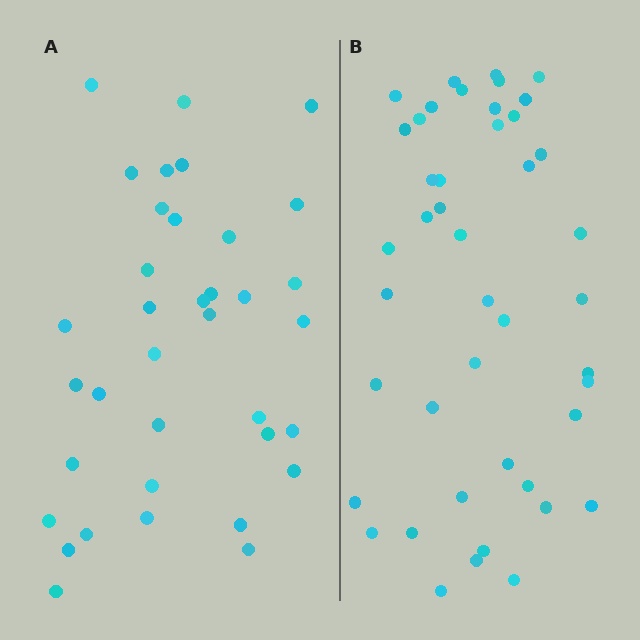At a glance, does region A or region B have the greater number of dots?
Region B (the right region) has more dots.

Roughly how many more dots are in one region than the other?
Region B has roughly 8 or so more dots than region A.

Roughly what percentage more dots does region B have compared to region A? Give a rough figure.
About 20% more.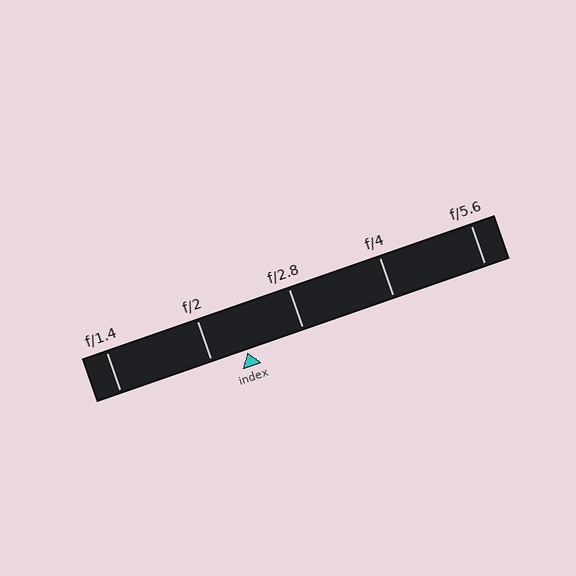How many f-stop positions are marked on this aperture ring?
There are 5 f-stop positions marked.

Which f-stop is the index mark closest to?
The index mark is closest to f/2.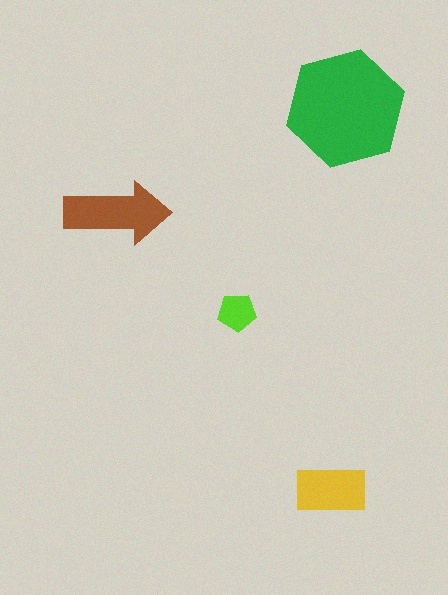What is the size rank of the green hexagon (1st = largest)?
1st.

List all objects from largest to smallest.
The green hexagon, the brown arrow, the yellow rectangle, the lime pentagon.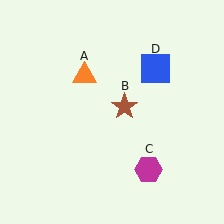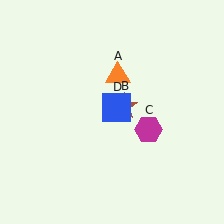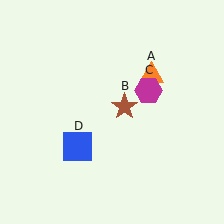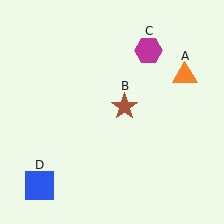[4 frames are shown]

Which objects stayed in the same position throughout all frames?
Brown star (object B) remained stationary.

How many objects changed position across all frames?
3 objects changed position: orange triangle (object A), magenta hexagon (object C), blue square (object D).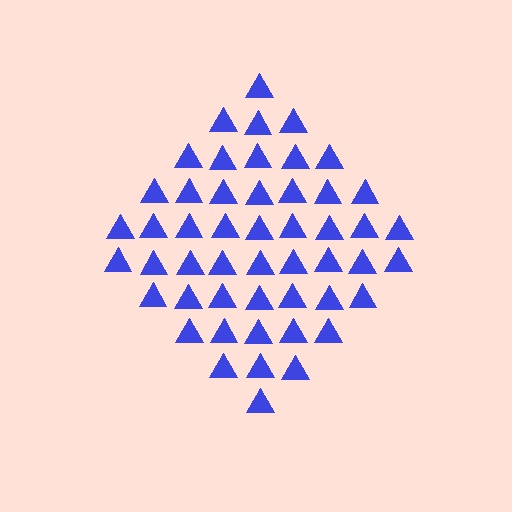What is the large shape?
The large shape is a diamond.